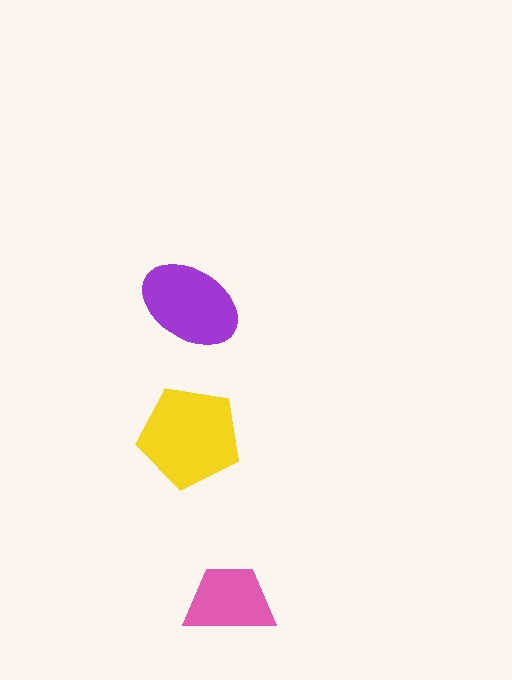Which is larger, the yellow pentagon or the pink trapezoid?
The yellow pentagon.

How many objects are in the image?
There are 3 objects in the image.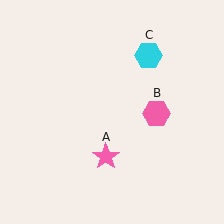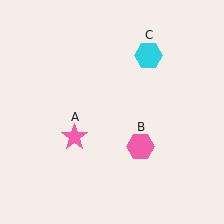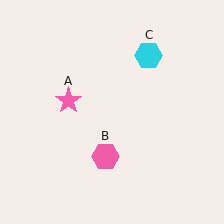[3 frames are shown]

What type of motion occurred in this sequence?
The pink star (object A), pink hexagon (object B) rotated clockwise around the center of the scene.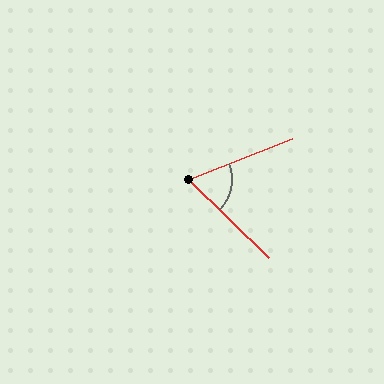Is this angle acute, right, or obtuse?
It is acute.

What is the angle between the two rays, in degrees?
Approximately 65 degrees.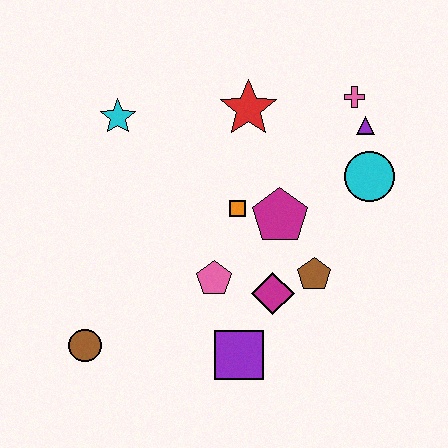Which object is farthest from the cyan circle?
The brown circle is farthest from the cyan circle.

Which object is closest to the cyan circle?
The purple triangle is closest to the cyan circle.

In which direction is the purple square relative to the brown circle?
The purple square is to the right of the brown circle.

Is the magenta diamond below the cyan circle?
Yes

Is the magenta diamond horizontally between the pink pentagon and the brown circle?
No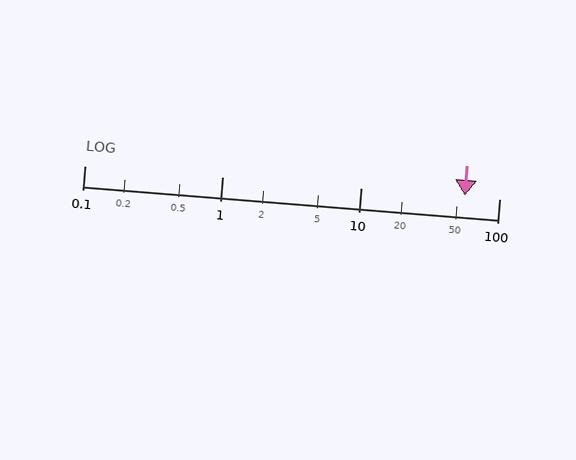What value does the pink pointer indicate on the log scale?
The pointer indicates approximately 56.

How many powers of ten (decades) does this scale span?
The scale spans 3 decades, from 0.1 to 100.